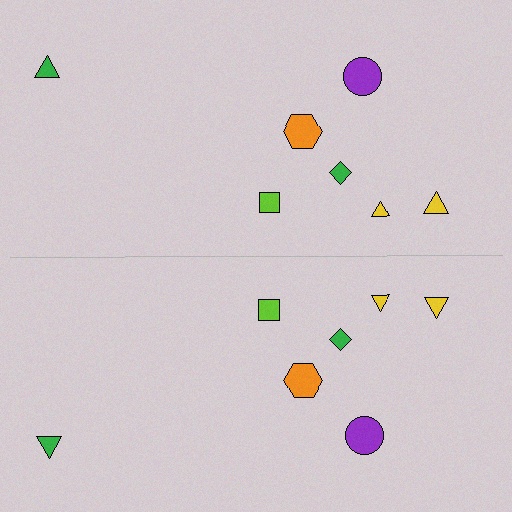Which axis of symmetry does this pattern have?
The pattern has a horizontal axis of symmetry running through the center of the image.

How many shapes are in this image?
There are 14 shapes in this image.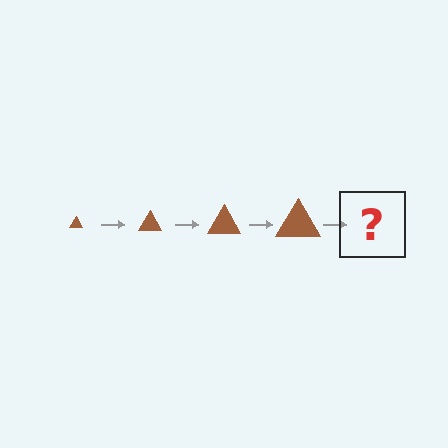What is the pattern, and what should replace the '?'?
The pattern is that the triangle gets progressively larger each step. The '?' should be a brown triangle, larger than the previous one.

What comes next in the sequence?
The next element should be a brown triangle, larger than the previous one.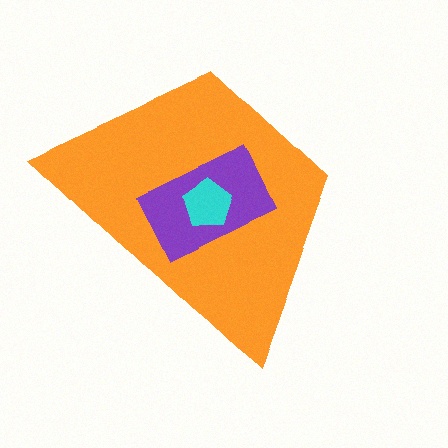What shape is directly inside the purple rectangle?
The cyan pentagon.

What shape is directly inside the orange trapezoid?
The purple rectangle.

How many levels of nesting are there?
3.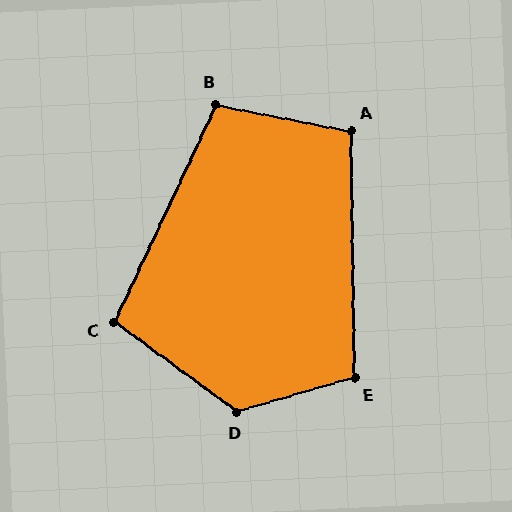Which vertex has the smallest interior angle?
C, at approximately 101 degrees.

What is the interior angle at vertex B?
Approximately 104 degrees (obtuse).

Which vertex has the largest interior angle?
D, at approximately 128 degrees.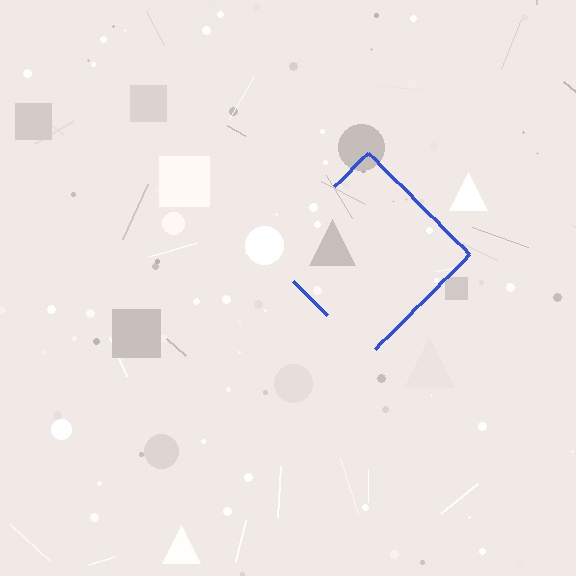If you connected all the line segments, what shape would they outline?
They would outline a diamond.